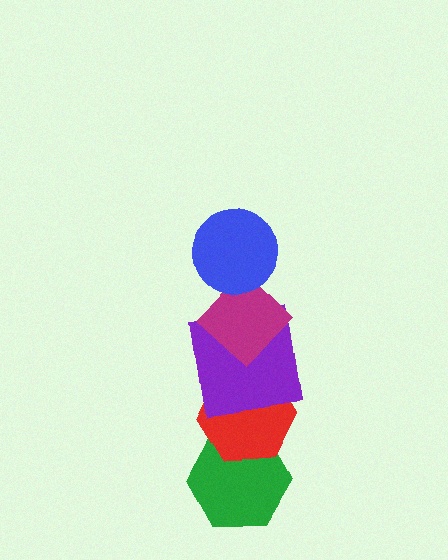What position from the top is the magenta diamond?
The magenta diamond is 2nd from the top.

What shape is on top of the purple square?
The magenta diamond is on top of the purple square.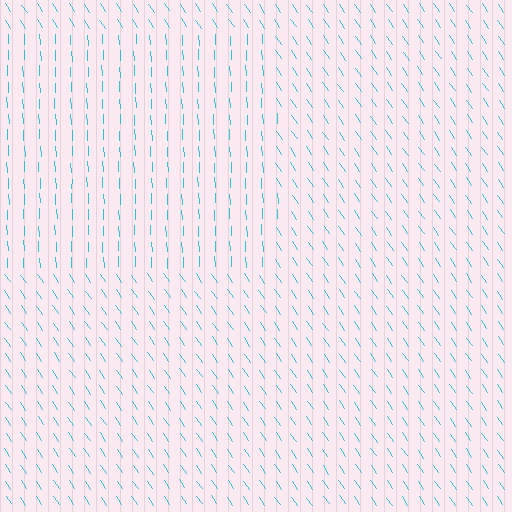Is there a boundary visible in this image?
Yes, there is a texture boundary formed by a change in line orientation.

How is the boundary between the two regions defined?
The boundary is defined purely by a change in line orientation (approximately 32 degrees difference). All lines are the same color and thickness.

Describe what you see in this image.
The image is filled with small cyan line segments. A rectangle region in the image has lines oriented differently from the surrounding lines, creating a visible texture boundary.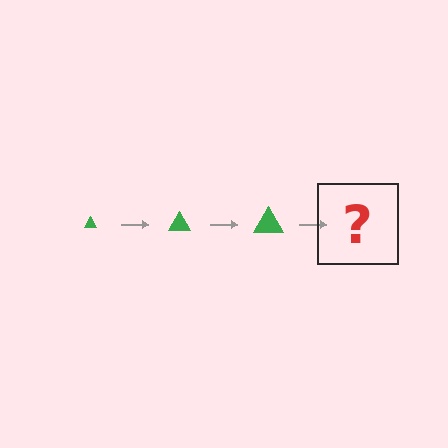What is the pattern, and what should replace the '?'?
The pattern is that the triangle gets progressively larger each step. The '?' should be a green triangle, larger than the previous one.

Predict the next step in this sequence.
The next step is a green triangle, larger than the previous one.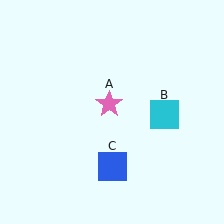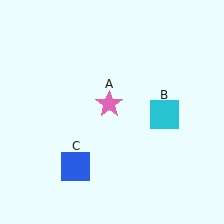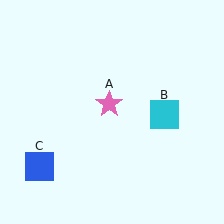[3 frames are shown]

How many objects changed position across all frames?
1 object changed position: blue square (object C).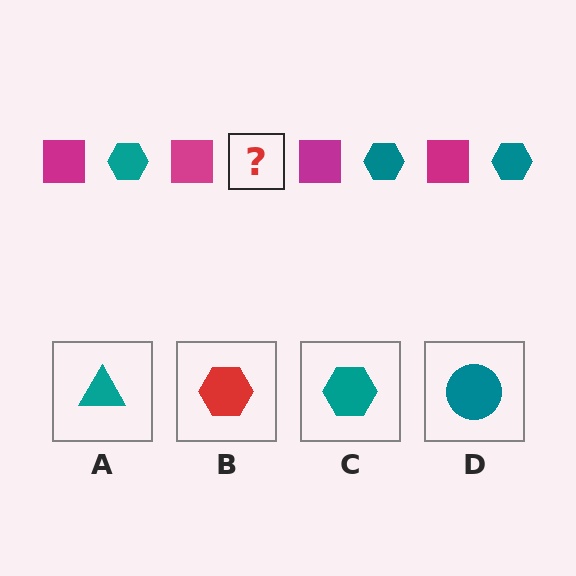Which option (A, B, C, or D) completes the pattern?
C.